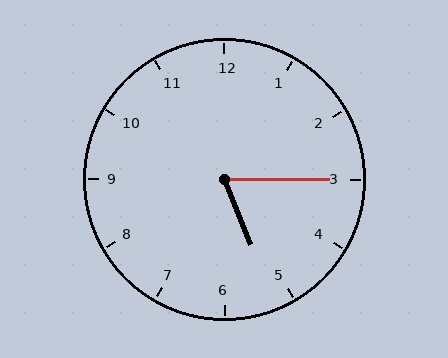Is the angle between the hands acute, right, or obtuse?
It is acute.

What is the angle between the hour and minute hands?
Approximately 68 degrees.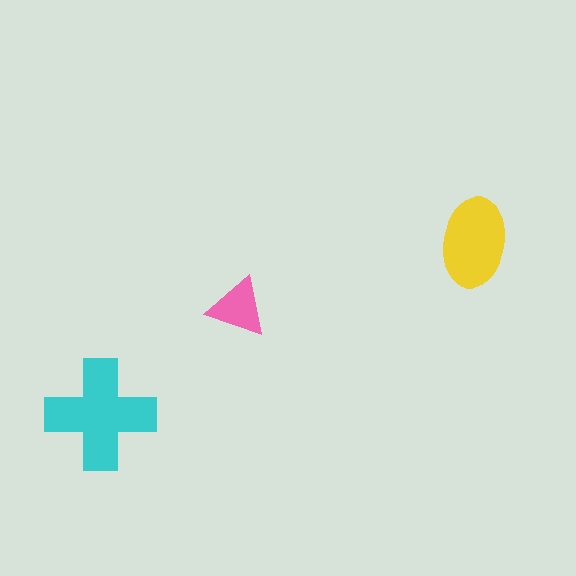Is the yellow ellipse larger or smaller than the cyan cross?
Smaller.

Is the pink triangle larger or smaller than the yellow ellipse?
Smaller.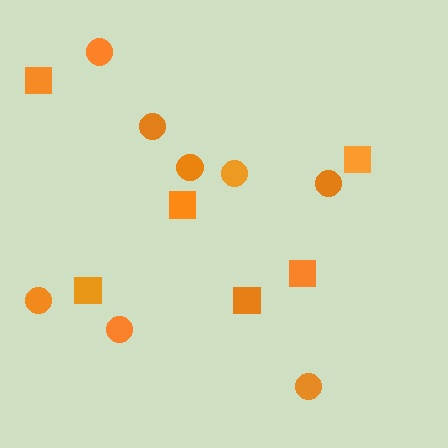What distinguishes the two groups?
There are 2 groups: one group of squares (6) and one group of circles (8).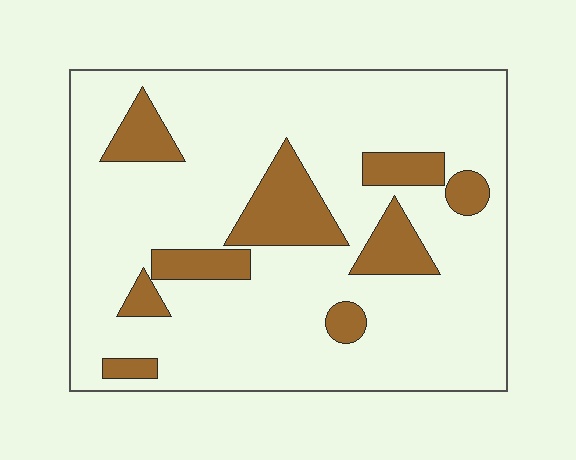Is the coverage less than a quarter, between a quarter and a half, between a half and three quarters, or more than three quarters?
Less than a quarter.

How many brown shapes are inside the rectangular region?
9.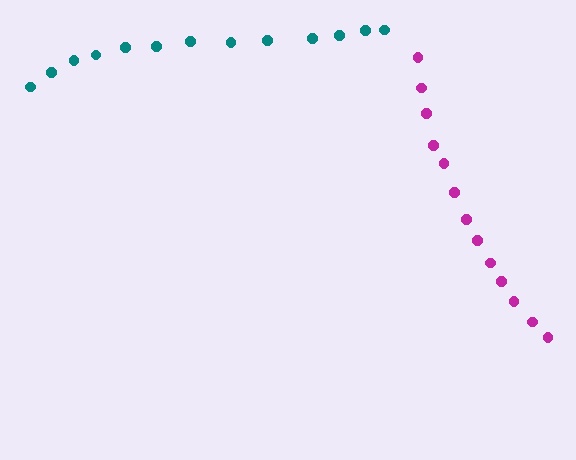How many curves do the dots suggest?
There are 2 distinct paths.